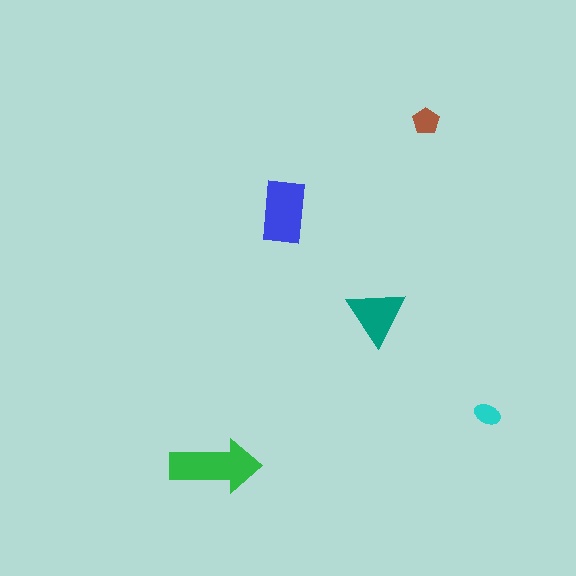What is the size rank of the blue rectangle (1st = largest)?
2nd.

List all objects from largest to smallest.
The green arrow, the blue rectangle, the teal triangle, the brown pentagon, the cyan ellipse.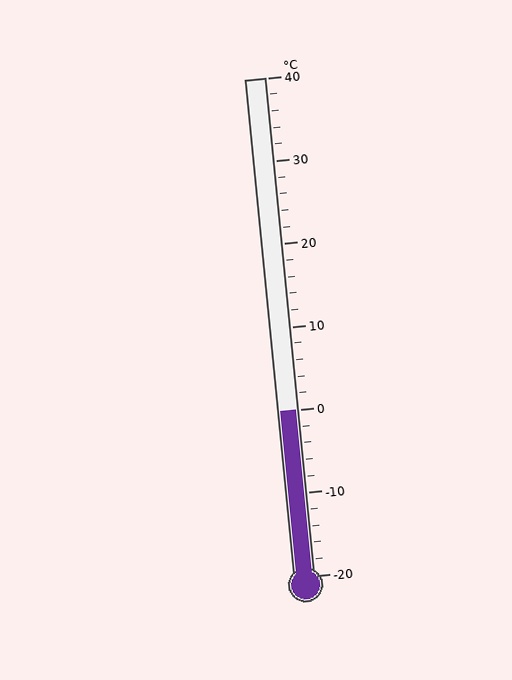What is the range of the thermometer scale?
The thermometer scale ranges from -20°C to 40°C.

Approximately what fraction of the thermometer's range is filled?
The thermometer is filled to approximately 35% of its range.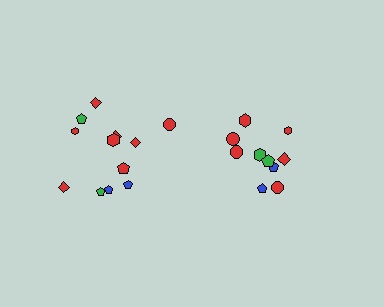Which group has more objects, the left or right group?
The left group.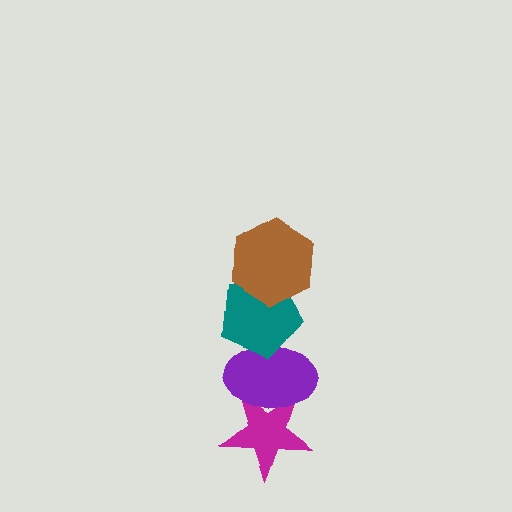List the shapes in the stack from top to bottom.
From top to bottom: the brown hexagon, the teal pentagon, the purple ellipse, the magenta star.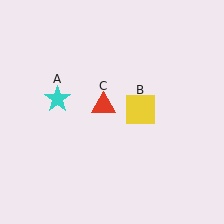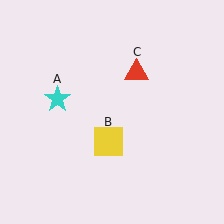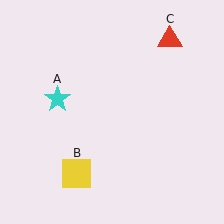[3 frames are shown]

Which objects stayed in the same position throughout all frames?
Cyan star (object A) remained stationary.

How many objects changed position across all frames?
2 objects changed position: yellow square (object B), red triangle (object C).